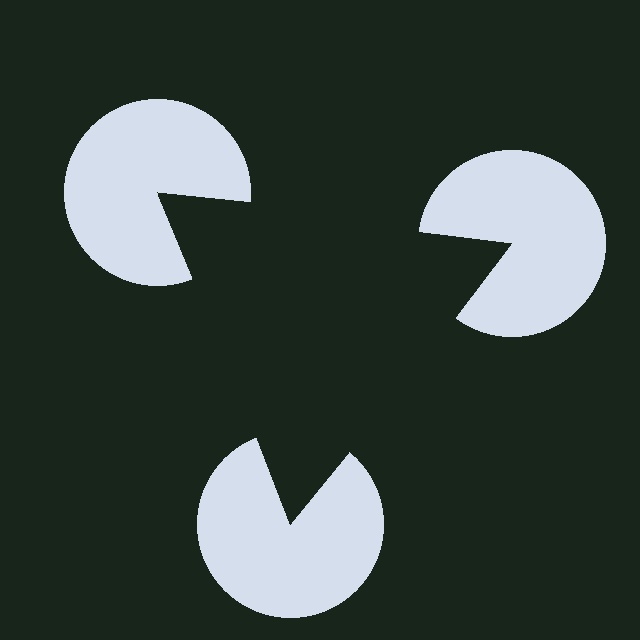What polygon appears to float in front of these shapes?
An illusory triangle — its edges are inferred from the aligned wedge cuts in the pac-man discs, not physically drawn.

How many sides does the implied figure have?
3 sides.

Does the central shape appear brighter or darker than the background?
It typically appears slightly darker than the background, even though no actual brightness change is drawn.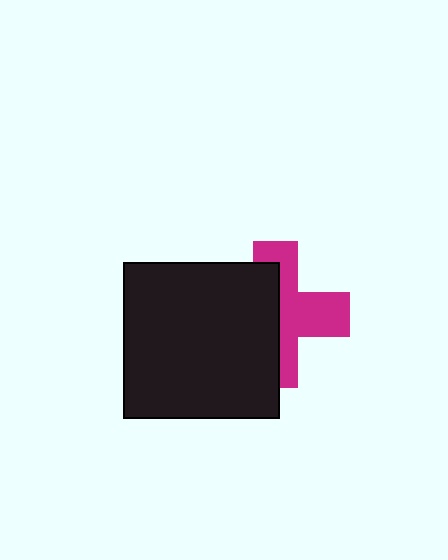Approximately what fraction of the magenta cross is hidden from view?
Roughly 51% of the magenta cross is hidden behind the black square.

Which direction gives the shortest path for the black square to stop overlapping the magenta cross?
Moving left gives the shortest separation.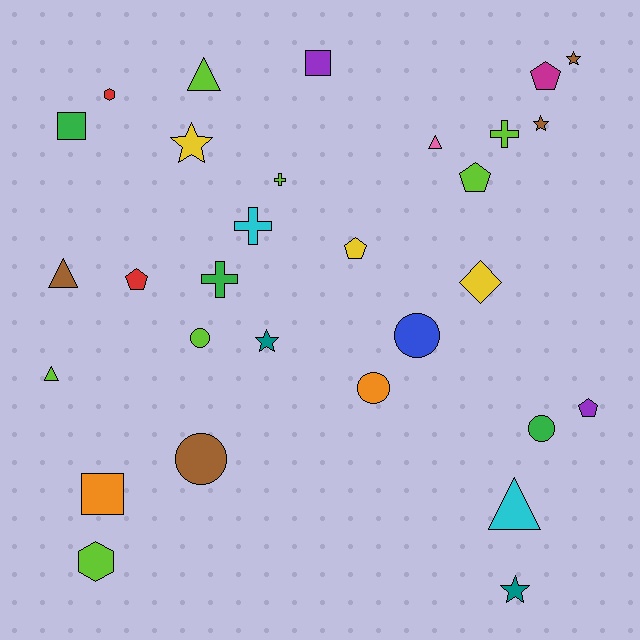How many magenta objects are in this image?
There is 1 magenta object.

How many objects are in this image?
There are 30 objects.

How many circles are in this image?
There are 5 circles.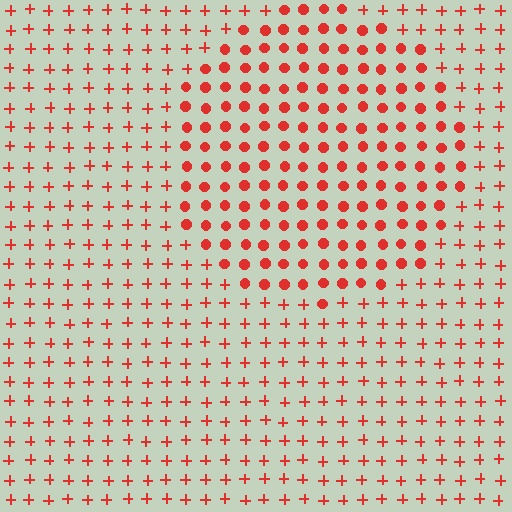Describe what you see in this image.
The image is filled with small red elements arranged in a uniform grid. A circle-shaped region contains circles, while the surrounding area contains plus signs. The boundary is defined purely by the change in element shape.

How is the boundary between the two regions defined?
The boundary is defined by a change in element shape: circles inside vs. plus signs outside. All elements share the same color and spacing.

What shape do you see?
I see a circle.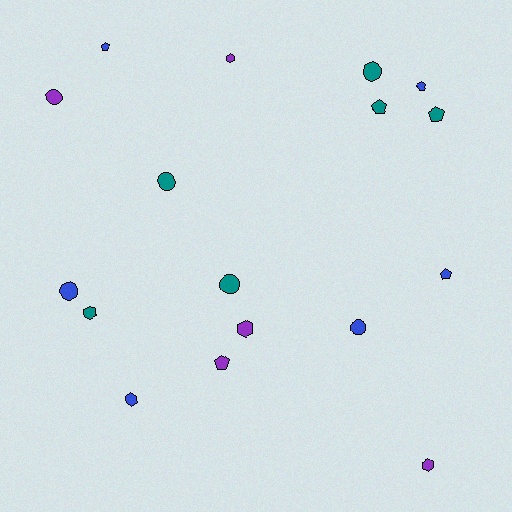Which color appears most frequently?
Teal, with 6 objects.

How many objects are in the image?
There are 17 objects.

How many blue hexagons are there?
There is 1 blue hexagon.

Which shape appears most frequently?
Pentagon, with 6 objects.